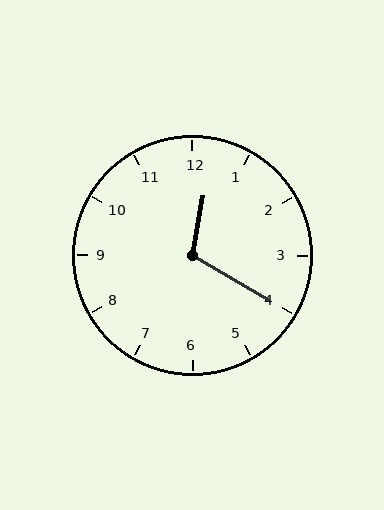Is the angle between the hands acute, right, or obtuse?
It is obtuse.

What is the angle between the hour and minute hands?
Approximately 110 degrees.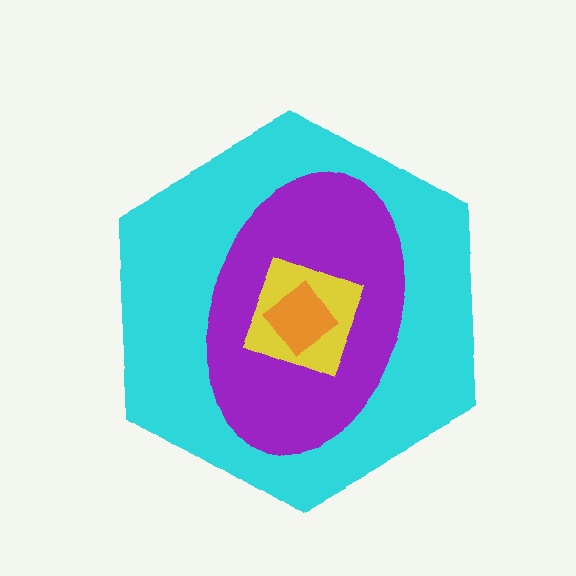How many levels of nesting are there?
4.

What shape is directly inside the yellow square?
The orange diamond.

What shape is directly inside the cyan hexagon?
The purple ellipse.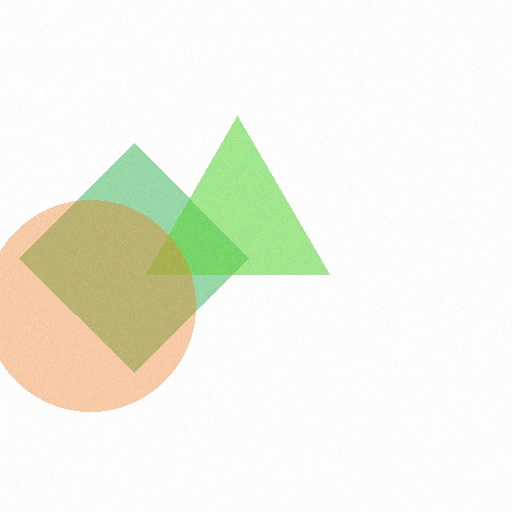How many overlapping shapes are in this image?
There are 3 overlapping shapes in the image.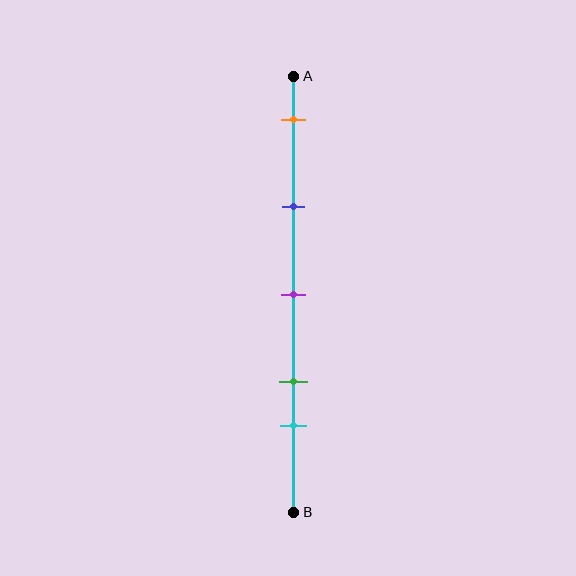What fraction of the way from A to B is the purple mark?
The purple mark is approximately 50% (0.5) of the way from A to B.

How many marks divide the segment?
There are 5 marks dividing the segment.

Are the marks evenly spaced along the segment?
No, the marks are not evenly spaced.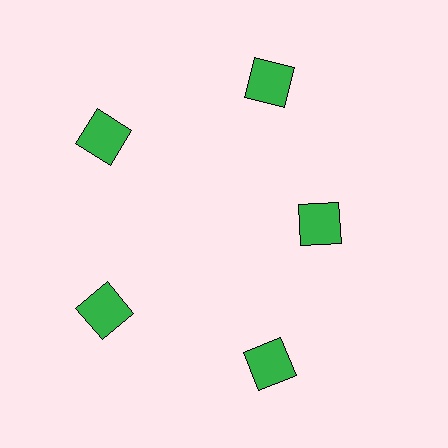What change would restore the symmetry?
The symmetry would be restored by moving it outward, back onto the ring so that all 5 squares sit at equal angles and equal distance from the center.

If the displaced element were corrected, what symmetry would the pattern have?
It would have 5-fold rotational symmetry — the pattern would map onto itself every 72 degrees.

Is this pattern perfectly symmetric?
No. The 5 green squares are arranged in a ring, but one element near the 3 o'clock position is pulled inward toward the center, breaking the 5-fold rotational symmetry.